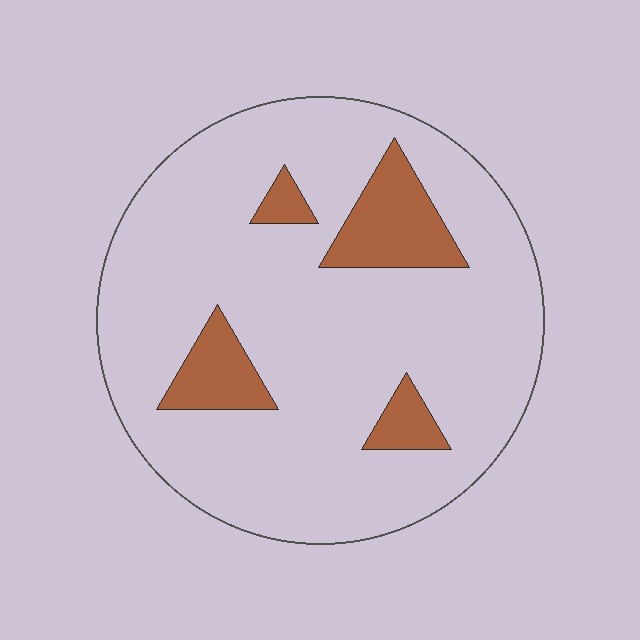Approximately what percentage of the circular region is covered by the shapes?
Approximately 15%.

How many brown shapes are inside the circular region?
4.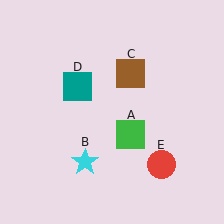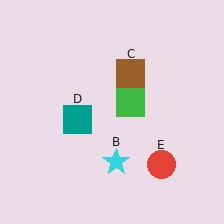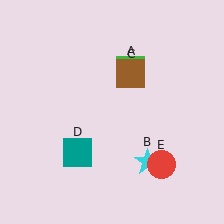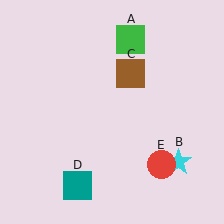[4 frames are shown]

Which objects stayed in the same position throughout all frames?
Brown square (object C) and red circle (object E) remained stationary.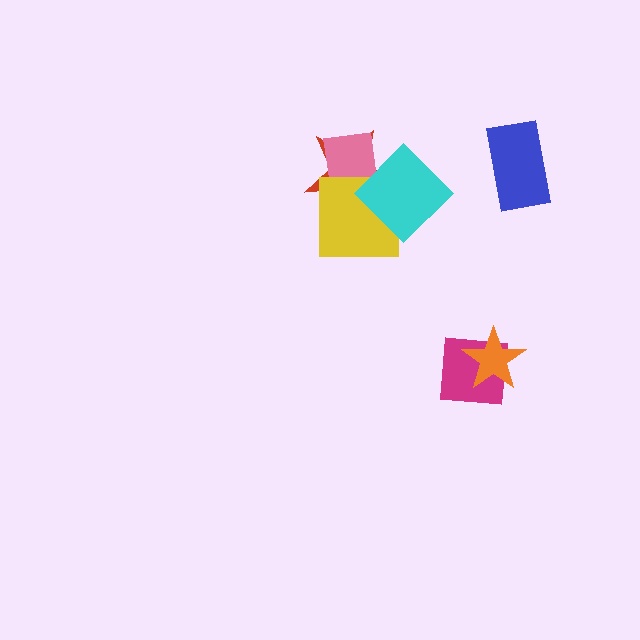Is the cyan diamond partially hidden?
No, no other shape covers it.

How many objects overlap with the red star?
3 objects overlap with the red star.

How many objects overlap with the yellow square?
3 objects overlap with the yellow square.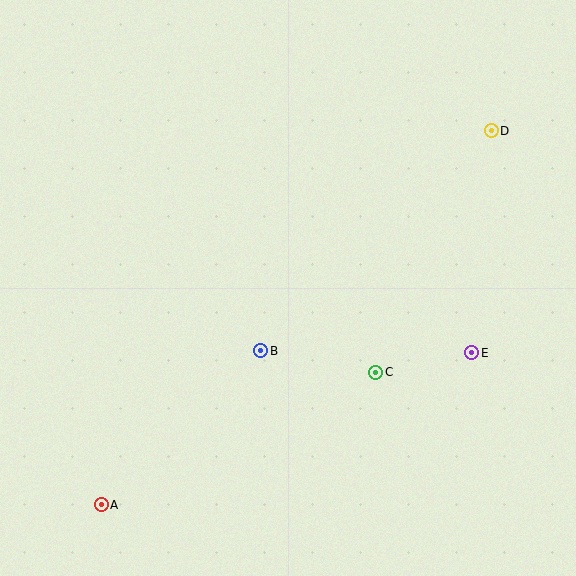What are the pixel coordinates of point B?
Point B is at (260, 351).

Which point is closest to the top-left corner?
Point B is closest to the top-left corner.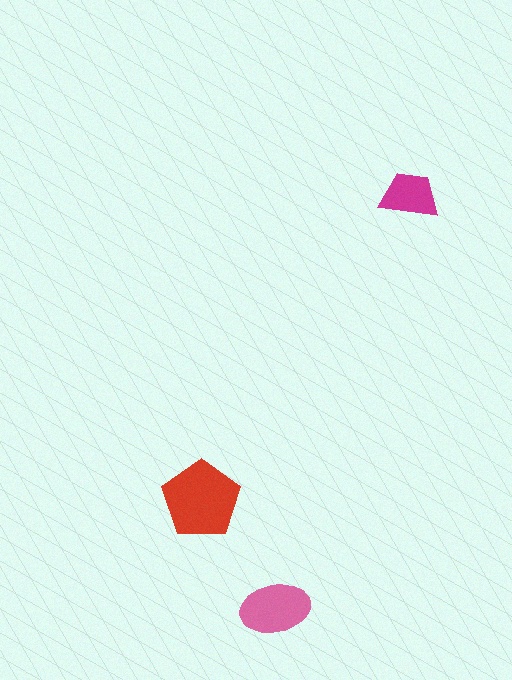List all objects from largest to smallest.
The red pentagon, the pink ellipse, the magenta trapezoid.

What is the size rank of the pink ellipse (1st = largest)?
2nd.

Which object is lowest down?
The pink ellipse is bottommost.